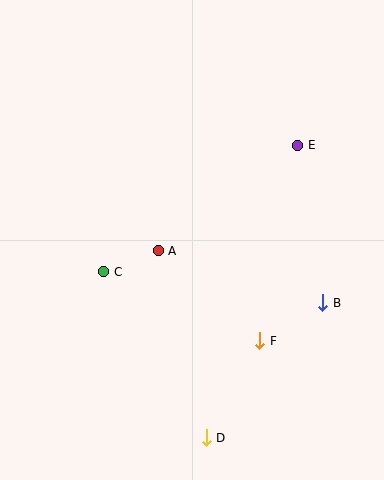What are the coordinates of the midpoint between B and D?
The midpoint between B and D is at (265, 370).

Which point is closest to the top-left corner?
Point C is closest to the top-left corner.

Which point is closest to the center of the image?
Point A at (158, 251) is closest to the center.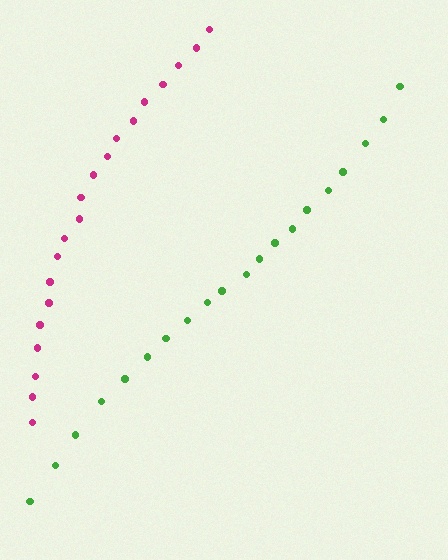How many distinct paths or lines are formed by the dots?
There are 2 distinct paths.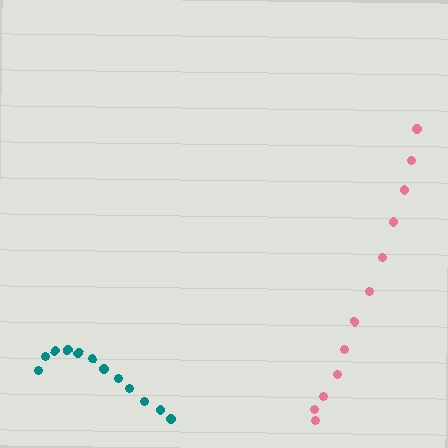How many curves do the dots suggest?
There are 2 distinct paths.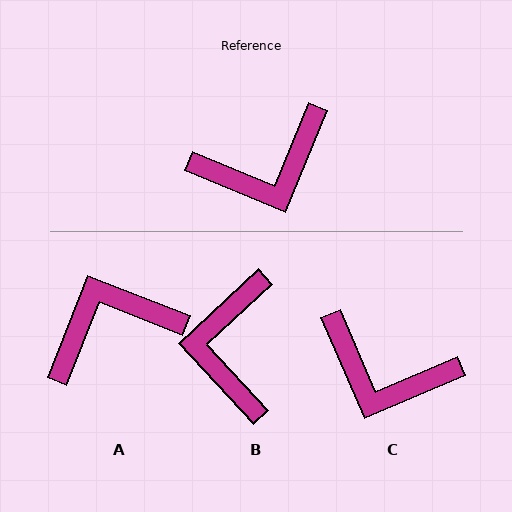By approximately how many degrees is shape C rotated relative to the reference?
Approximately 44 degrees clockwise.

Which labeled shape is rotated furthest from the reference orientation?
A, about 179 degrees away.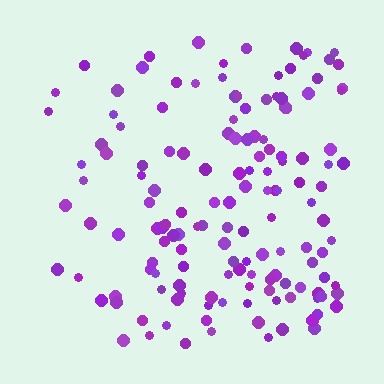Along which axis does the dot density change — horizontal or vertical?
Horizontal.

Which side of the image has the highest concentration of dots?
The right.